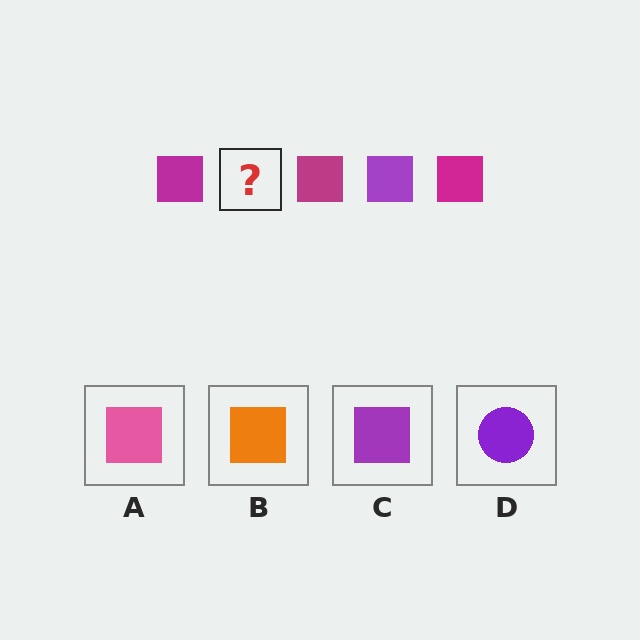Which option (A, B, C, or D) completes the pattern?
C.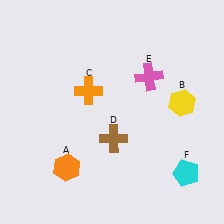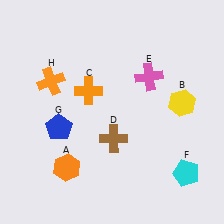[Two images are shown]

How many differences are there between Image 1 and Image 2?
There are 2 differences between the two images.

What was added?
A blue pentagon (G), an orange cross (H) were added in Image 2.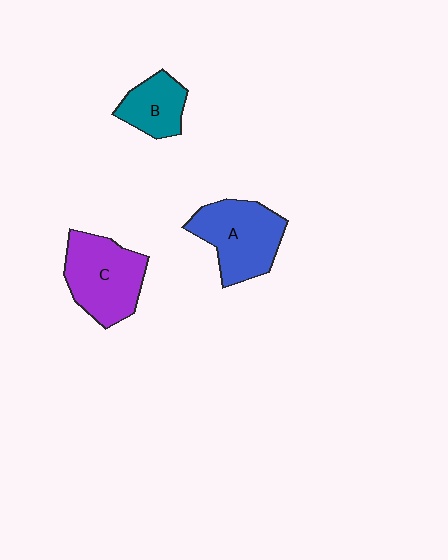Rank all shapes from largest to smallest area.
From largest to smallest: C (purple), A (blue), B (teal).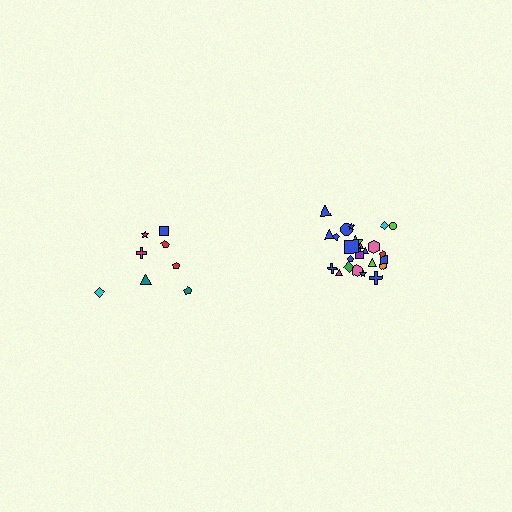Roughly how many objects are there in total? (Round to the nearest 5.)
Roughly 35 objects in total.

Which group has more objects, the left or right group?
The right group.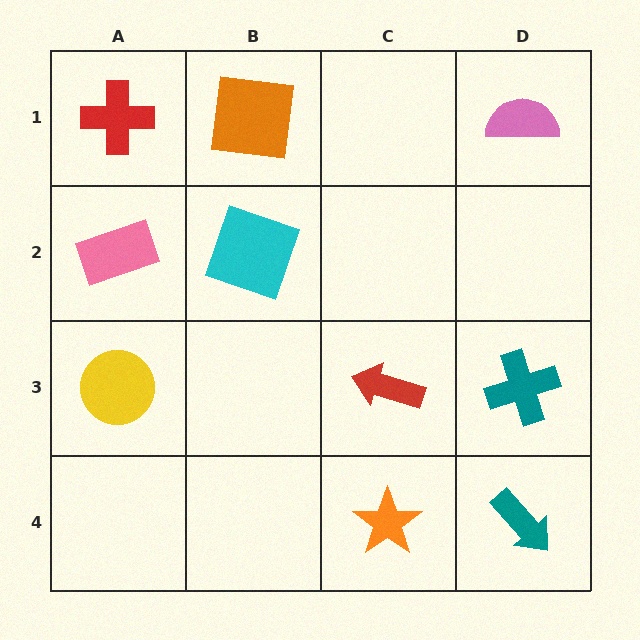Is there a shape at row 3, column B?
No, that cell is empty.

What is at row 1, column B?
An orange square.